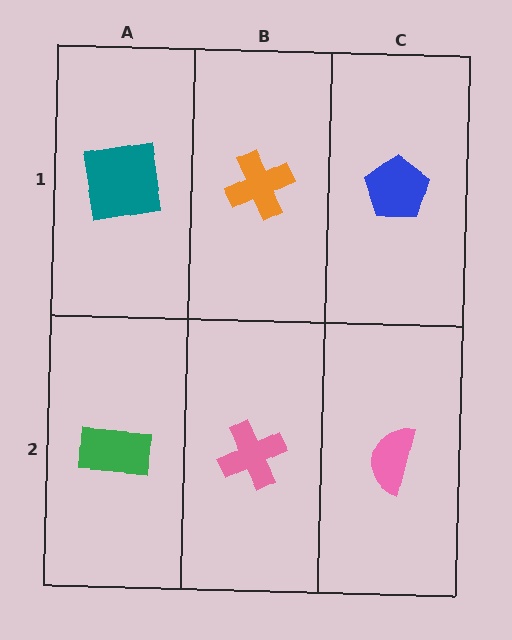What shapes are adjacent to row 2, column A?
A teal square (row 1, column A), a pink cross (row 2, column B).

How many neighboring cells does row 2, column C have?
2.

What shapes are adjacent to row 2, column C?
A blue pentagon (row 1, column C), a pink cross (row 2, column B).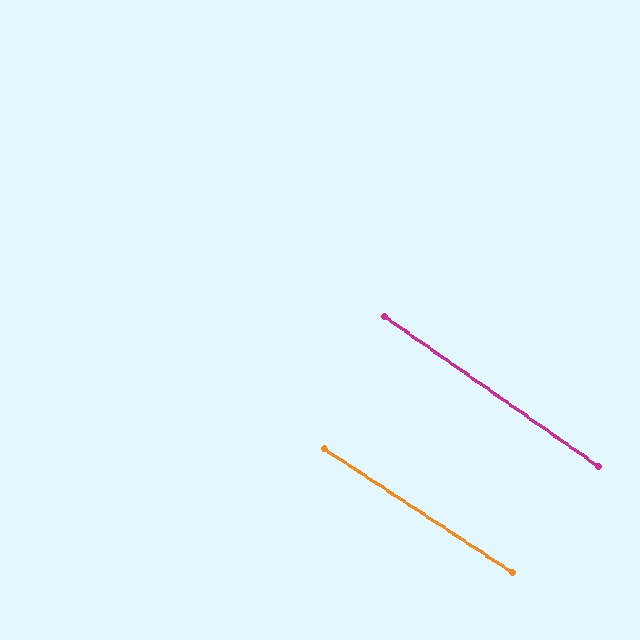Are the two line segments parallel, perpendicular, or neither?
Parallel — their directions differ by only 1.8°.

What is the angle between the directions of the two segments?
Approximately 2 degrees.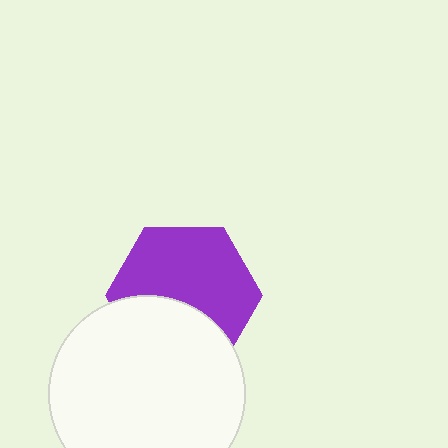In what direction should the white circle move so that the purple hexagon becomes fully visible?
The white circle should move down. That is the shortest direction to clear the overlap and leave the purple hexagon fully visible.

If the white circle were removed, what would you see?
You would see the complete purple hexagon.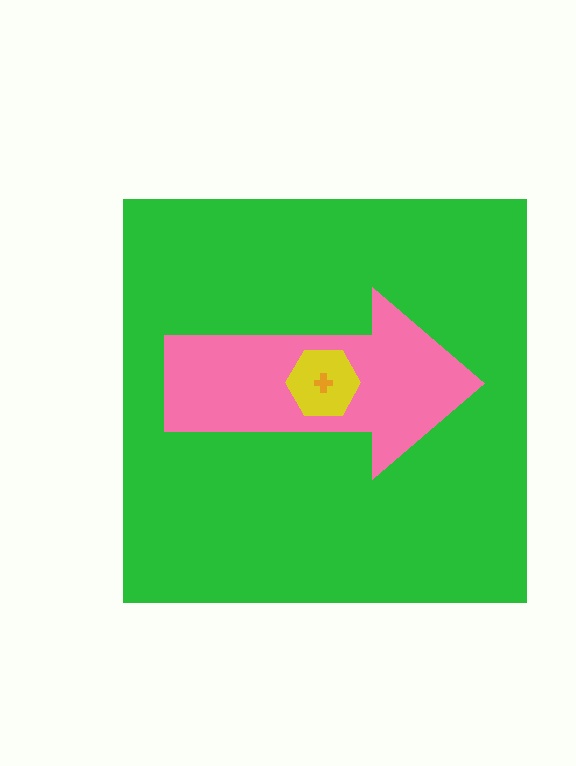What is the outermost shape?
The green square.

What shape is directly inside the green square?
The pink arrow.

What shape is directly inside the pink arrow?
The yellow hexagon.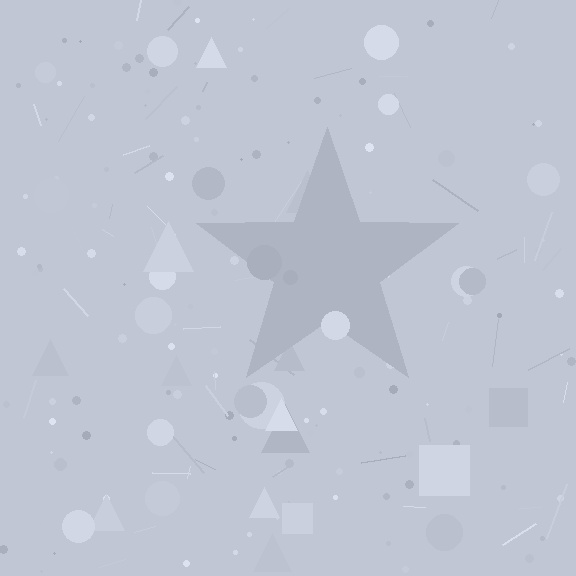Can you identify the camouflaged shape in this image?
The camouflaged shape is a star.